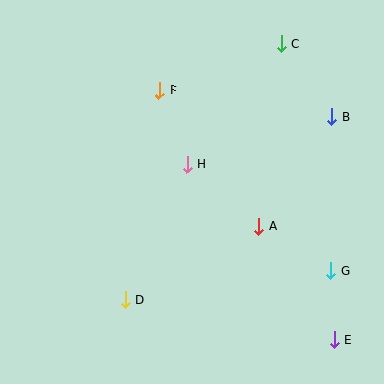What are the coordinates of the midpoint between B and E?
The midpoint between B and E is at (333, 228).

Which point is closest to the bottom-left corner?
Point D is closest to the bottom-left corner.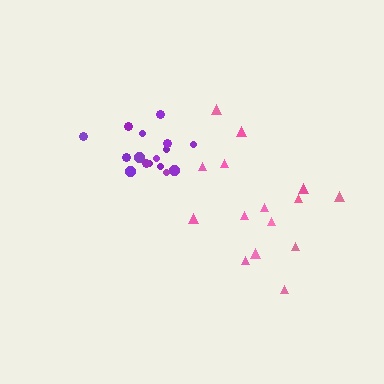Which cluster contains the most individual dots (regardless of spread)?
Purple (16).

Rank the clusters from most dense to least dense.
purple, pink.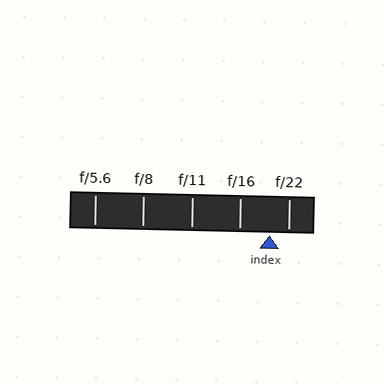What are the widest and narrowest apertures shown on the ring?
The widest aperture shown is f/5.6 and the narrowest is f/22.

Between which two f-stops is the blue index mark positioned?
The index mark is between f/16 and f/22.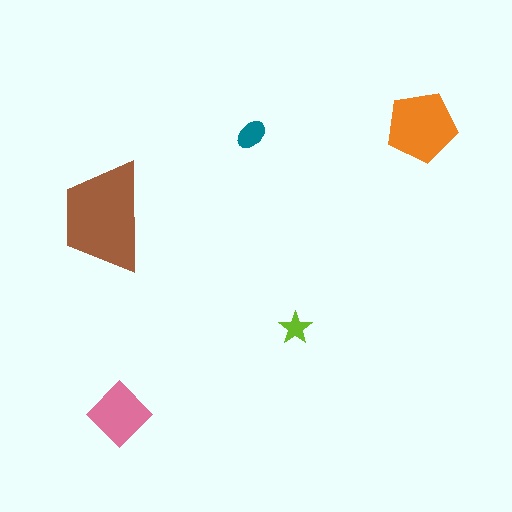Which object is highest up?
The orange pentagon is topmost.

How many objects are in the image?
There are 5 objects in the image.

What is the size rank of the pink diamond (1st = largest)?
3rd.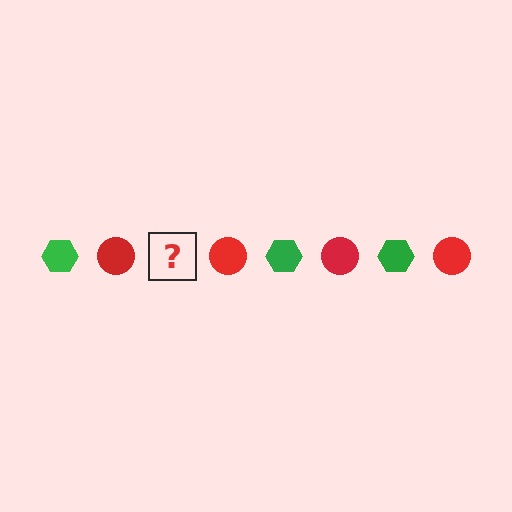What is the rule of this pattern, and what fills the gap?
The rule is that the pattern alternates between green hexagon and red circle. The gap should be filled with a green hexagon.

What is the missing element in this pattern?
The missing element is a green hexagon.